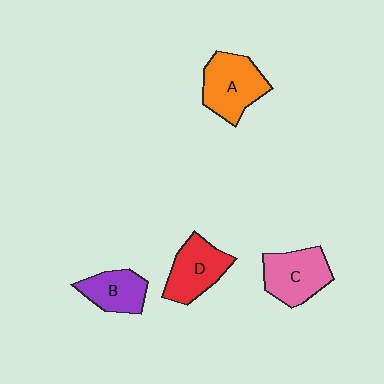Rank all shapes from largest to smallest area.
From largest to smallest: A (orange), C (pink), D (red), B (purple).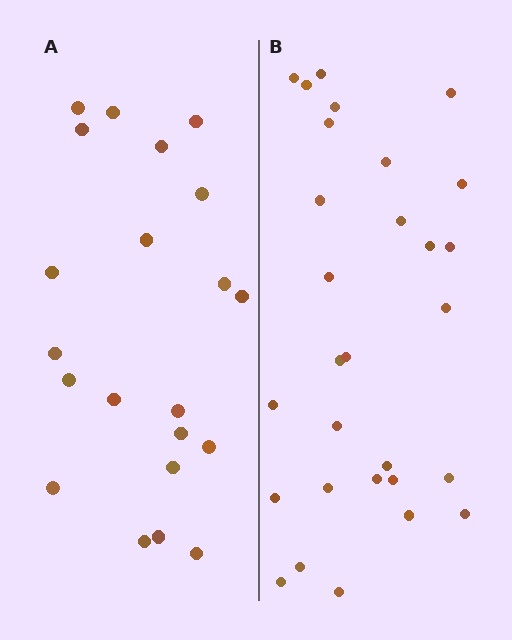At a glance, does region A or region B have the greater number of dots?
Region B (the right region) has more dots.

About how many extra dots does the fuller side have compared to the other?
Region B has roughly 8 or so more dots than region A.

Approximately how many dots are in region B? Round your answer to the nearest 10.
About 30 dots. (The exact count is 29, which rounds to 30.)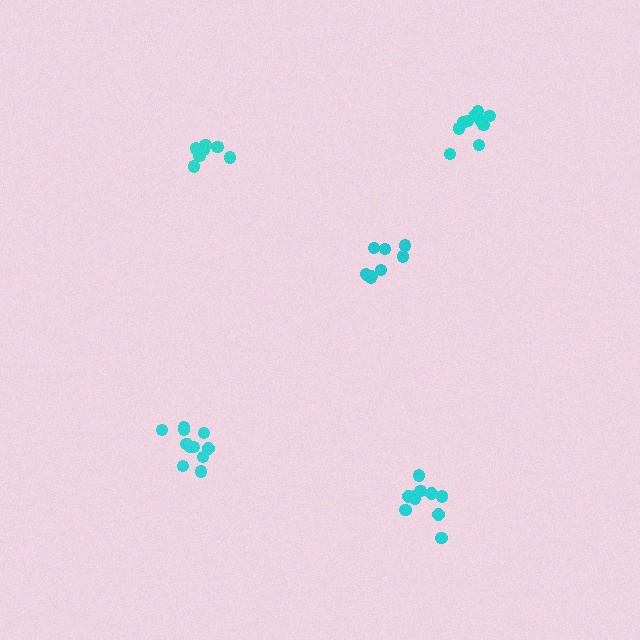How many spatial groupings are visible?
There are 5 spatial groupings.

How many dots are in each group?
Group 1: 10 dots, Group 2: 12 dots, Group 3: 9 dots, Group 4: 8 dots, Group 5: 10 dots (49 total).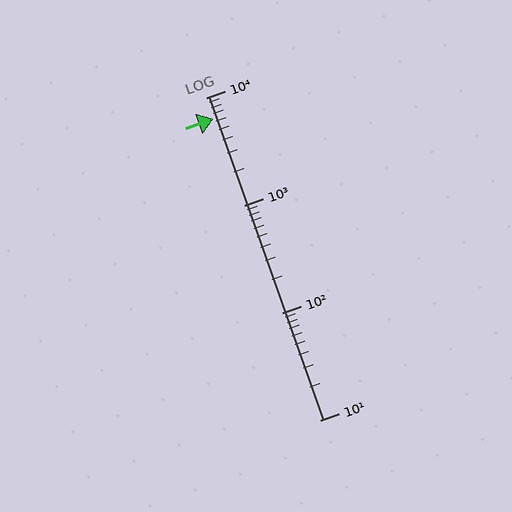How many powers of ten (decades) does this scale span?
The scale spans 3 decades, from 10 to 10000.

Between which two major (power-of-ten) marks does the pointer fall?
The pointer is between 1000 and 10000.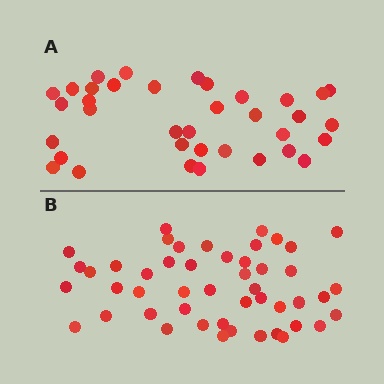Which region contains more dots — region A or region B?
Region B (the bottom region) has more dots.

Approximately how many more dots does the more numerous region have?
Region B has roughly 12 or so more dots than region A.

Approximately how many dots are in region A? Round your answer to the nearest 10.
About 40 dots. (The exact count is 36, which rounds to 40.)